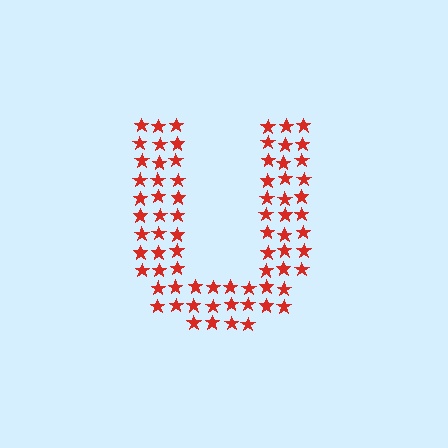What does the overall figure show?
The overall figure shows the letter U.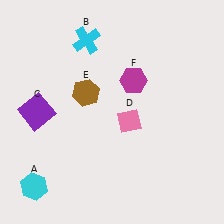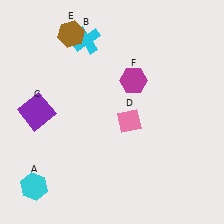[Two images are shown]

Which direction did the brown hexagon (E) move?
The brown hexagon (E) moved up.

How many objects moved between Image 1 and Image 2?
1 object moved between the two images.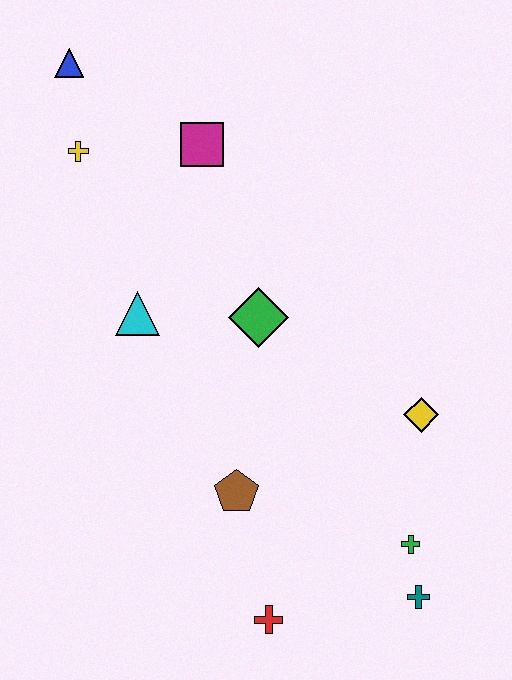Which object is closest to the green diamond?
The cyan triangle is closest to the green diamond.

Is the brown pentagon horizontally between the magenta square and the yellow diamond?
Yes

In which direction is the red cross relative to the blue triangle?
The red cross is below the blue triangle.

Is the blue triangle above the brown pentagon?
Yes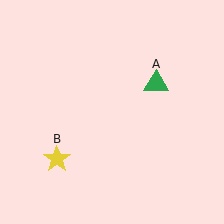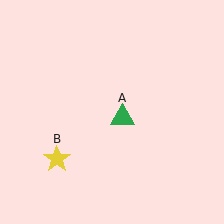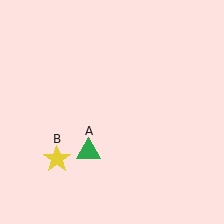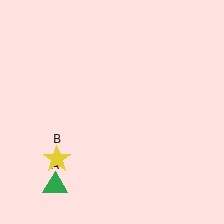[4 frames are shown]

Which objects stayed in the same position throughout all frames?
Yellow star (object B) remained stationary.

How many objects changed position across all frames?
1 object changed position: green triangle (object A).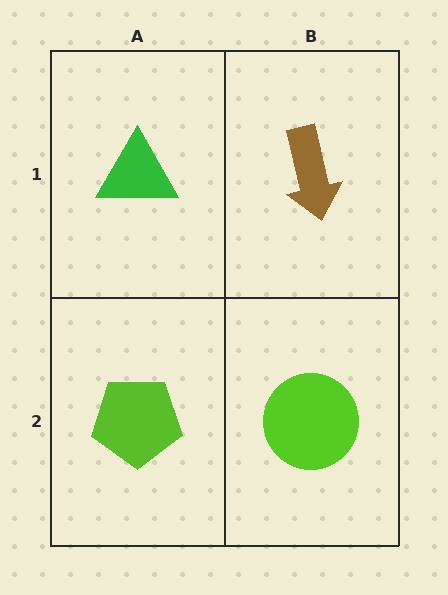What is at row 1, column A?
A green triangle.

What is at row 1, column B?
A brown arrow.